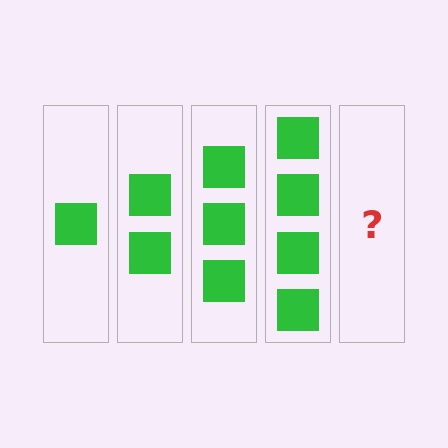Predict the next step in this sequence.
The next step is 5 squares.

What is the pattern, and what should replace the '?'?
The pattern is that each step adds one more square. The '?' should be 5 squares.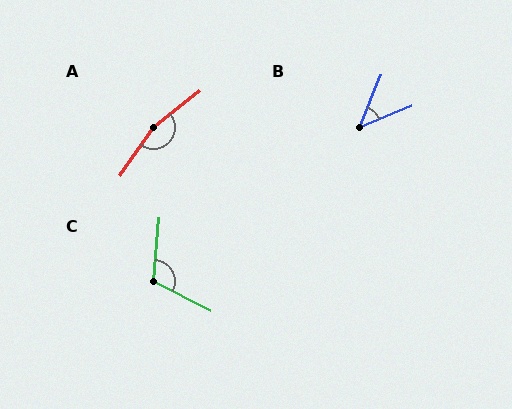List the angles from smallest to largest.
B (45°), C (112°), A (163°).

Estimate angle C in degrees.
Approximately 112 degrees.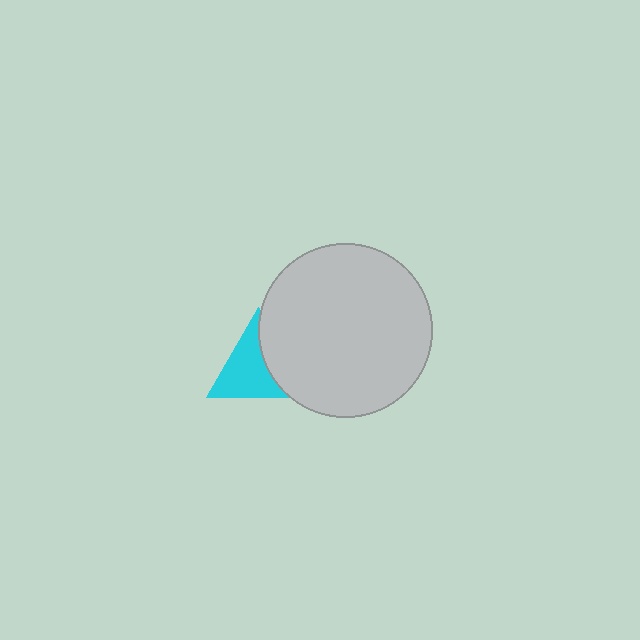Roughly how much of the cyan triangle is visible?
About half of it is visible (roughly 63%).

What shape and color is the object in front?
The object in front is a light gray circle.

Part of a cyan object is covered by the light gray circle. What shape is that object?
It is a triangle.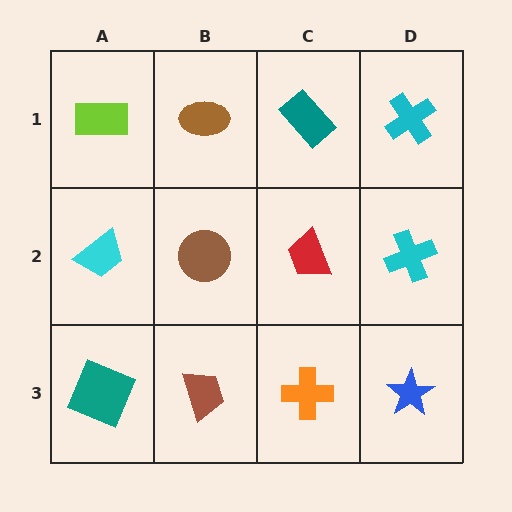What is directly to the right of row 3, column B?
An orange cross.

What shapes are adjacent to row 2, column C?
A teal rectangle (row 1, column C), an orange cross (row 3, column C), a brown circle (row 2, column B), a cyan cross (row 2, column D).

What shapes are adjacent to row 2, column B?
A brown ellipse (row 1, column B), a brown trapezoid (row 3, column B), a cyan trapezoid (row 2, column A), a red trapezoid (row 2, column C).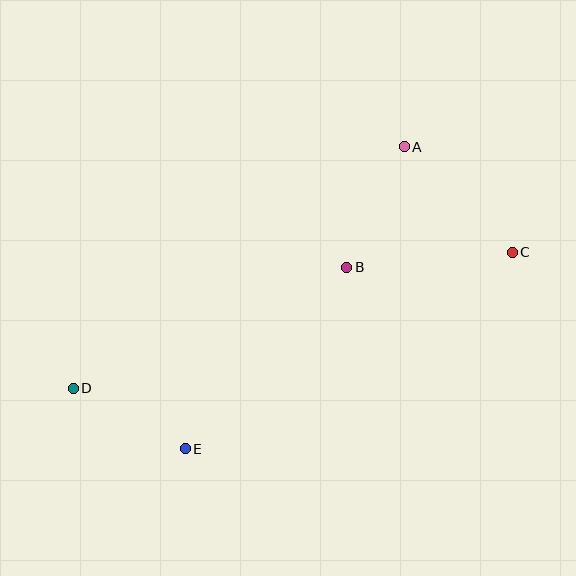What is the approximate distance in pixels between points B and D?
The distance between B and D is approximately 299 pixels.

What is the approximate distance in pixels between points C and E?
The distance between C and E is approximately 381 pixels.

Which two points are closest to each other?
Points D and E are closest to each other.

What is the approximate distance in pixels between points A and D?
The distance between A and D is approximately 410 pixels.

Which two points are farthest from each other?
Points C and D are farthest from each other.